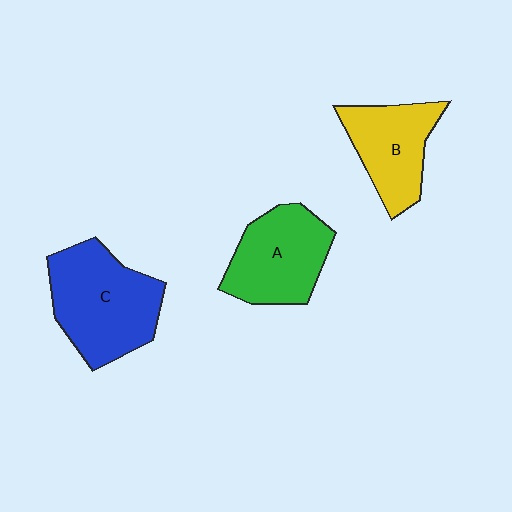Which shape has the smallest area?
Shape B (yellow).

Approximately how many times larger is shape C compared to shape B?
Approximately 1.4 times.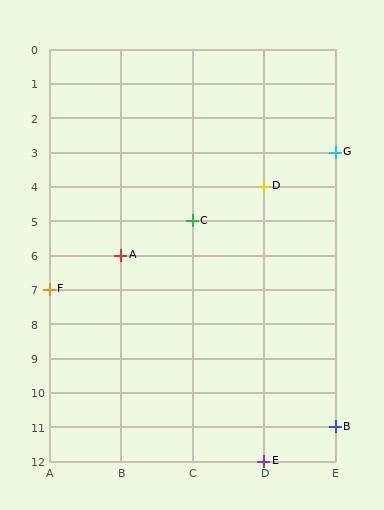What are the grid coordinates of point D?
Point D is at grid coordinates (D, 4).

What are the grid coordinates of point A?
Point A is at grid coordinates (B, 6).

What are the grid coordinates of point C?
Point C is at grid coordinates (C, 5).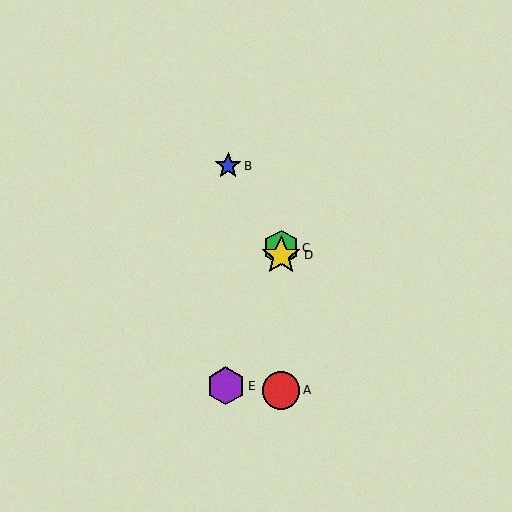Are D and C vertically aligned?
Yes, both are at x≈281.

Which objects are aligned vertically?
Objects A, C, D are aligned vertically.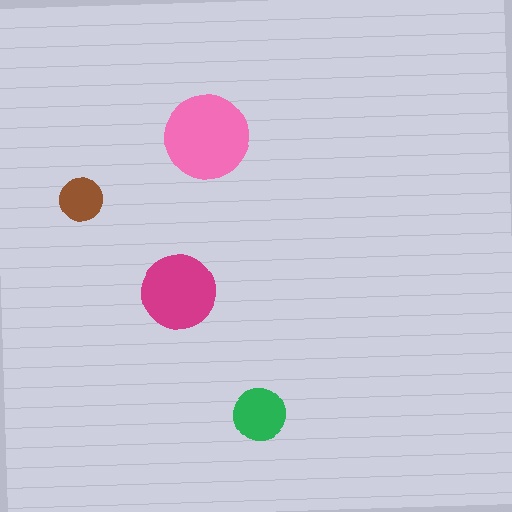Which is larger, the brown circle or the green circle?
The green one.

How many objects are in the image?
There are 4 objects in the image.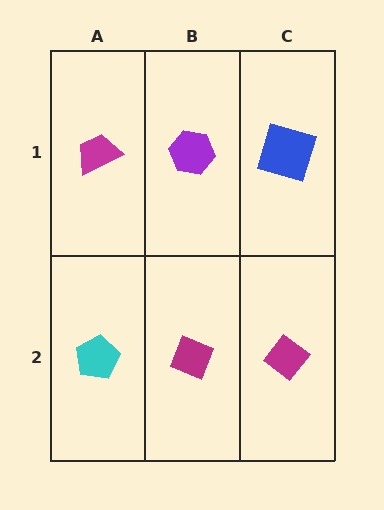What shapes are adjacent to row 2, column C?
A blue square (row 1, column C), a magenta diamond (row 2, column B).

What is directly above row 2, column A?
A magenta trapezoid.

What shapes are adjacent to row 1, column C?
A magenta diamond (row 2, column C), a purple hexagon (row 1, column B).